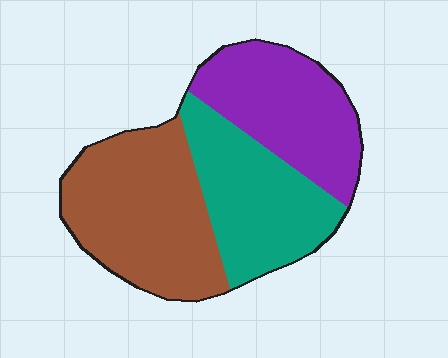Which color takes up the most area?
Brown, at roughly 40%.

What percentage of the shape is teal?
Teal takes up about one third (1/3) of the shape.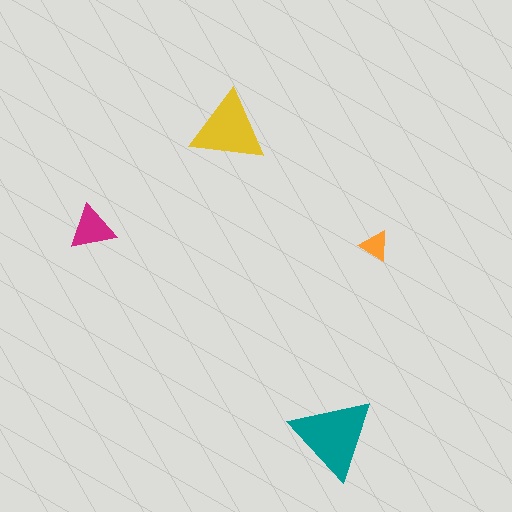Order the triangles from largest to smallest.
the teal one, the yellow one, the magenta one, the orange one.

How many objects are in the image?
There are 4 objects in the image.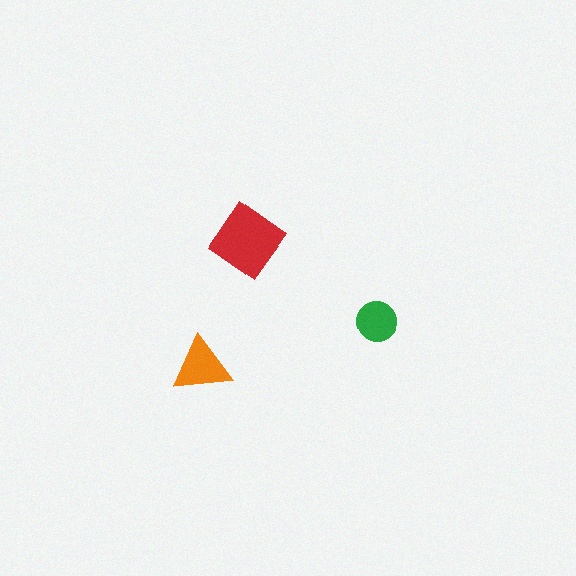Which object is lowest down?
The orange triangle is bottommost.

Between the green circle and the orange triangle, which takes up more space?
The orange triangle.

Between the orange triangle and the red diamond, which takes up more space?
The red diamond.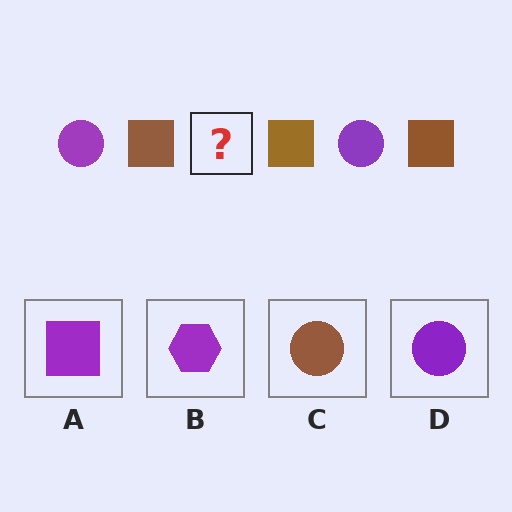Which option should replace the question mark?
Option D.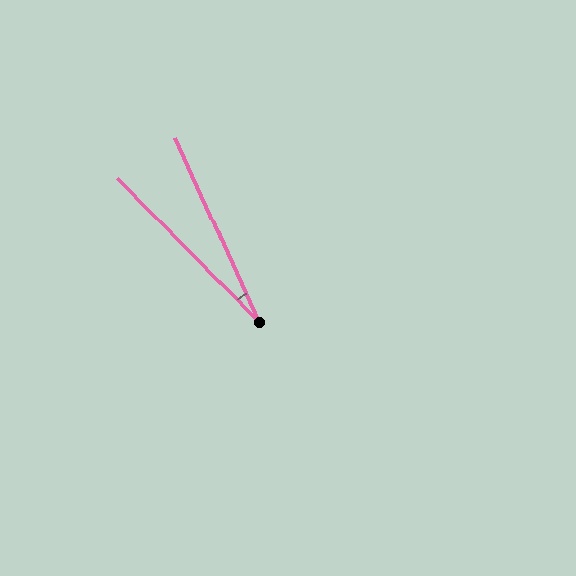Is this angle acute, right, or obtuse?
It is acute.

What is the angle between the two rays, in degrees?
Approximately 20 degrees.